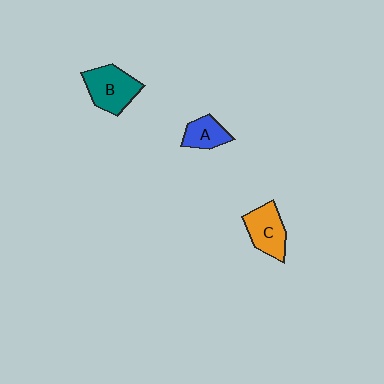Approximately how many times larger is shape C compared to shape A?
Approximately 1.4 times.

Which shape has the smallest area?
Shape A (blue).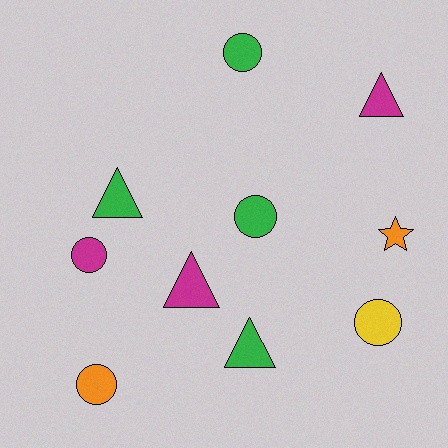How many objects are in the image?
There are 10 objects.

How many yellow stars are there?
There are no yellow stars.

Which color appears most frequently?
Green, with 4 objects.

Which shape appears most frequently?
Circle, with 5 objects.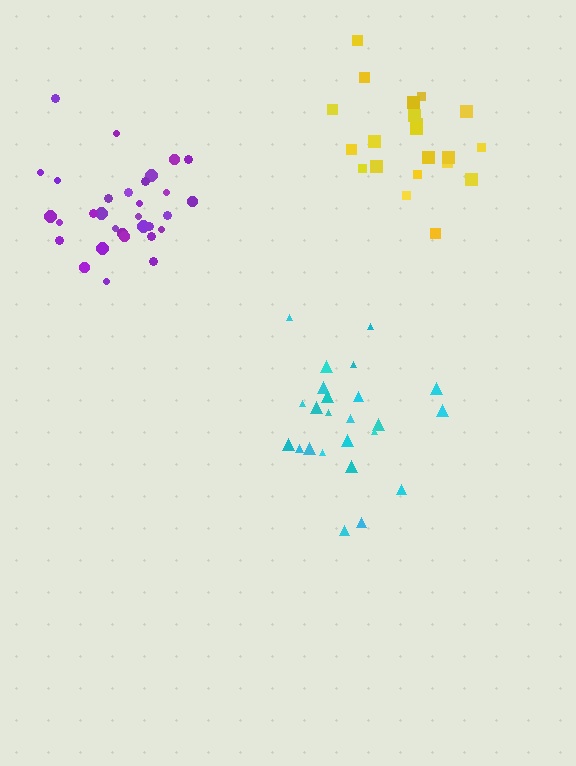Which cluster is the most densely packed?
Purple.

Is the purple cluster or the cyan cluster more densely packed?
Purple.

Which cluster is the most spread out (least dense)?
Cyan.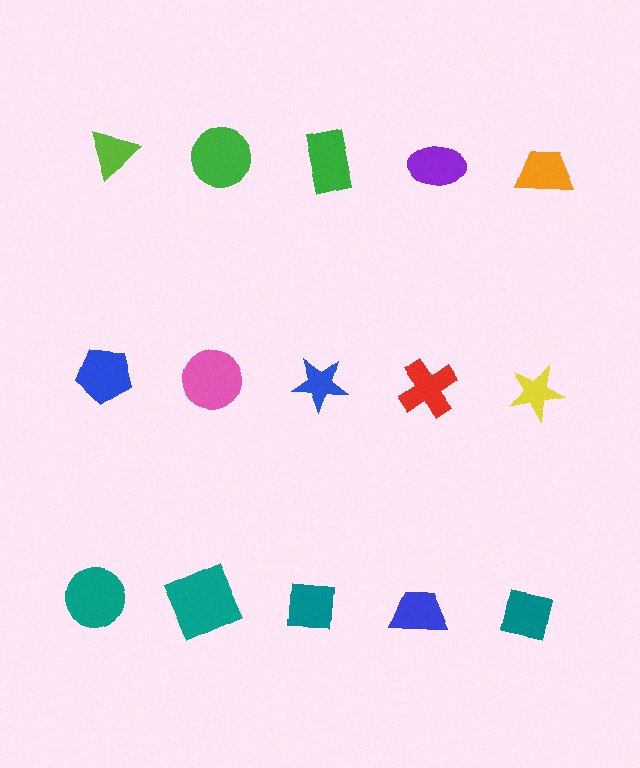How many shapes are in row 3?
5 shapes.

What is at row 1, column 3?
A green rectangle.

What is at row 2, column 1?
A blue pentagon.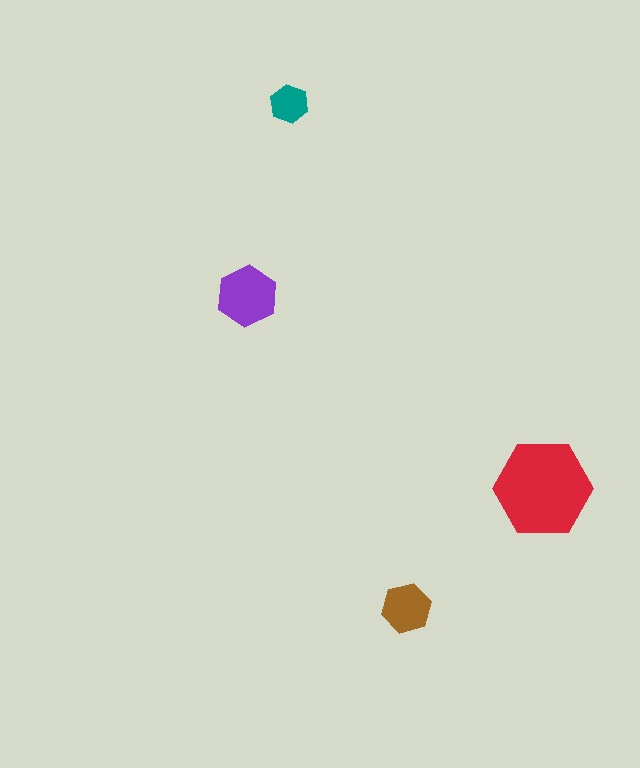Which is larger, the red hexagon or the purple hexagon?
The red one.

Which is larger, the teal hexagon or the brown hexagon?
The brown one.